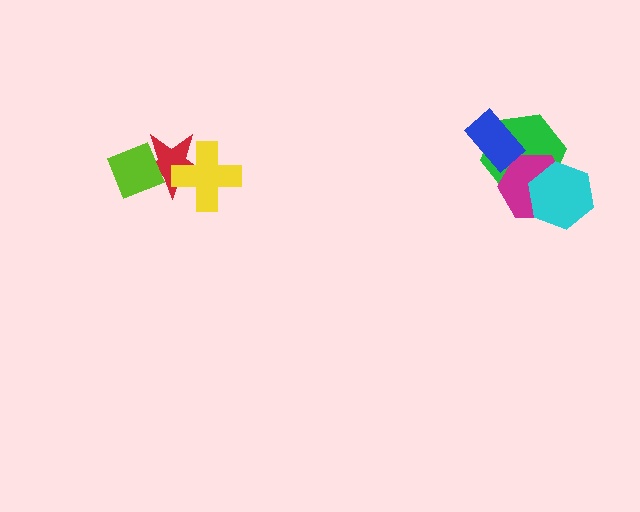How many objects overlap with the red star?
2 objects overlap with the red star.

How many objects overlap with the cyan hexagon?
2 objects overlap with the cyan hexagon.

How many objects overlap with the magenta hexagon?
2 objects overlap with the magenta hexagon.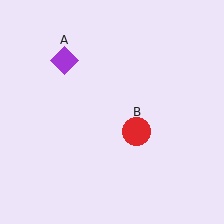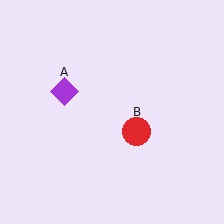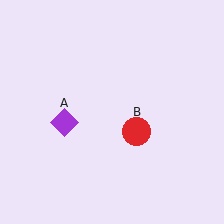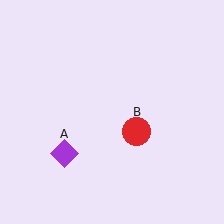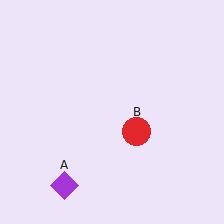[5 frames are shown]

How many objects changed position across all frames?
1 object changed position: purple diamond (object A).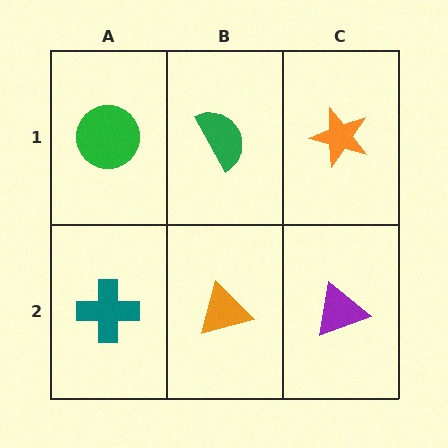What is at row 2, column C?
A purple triangle.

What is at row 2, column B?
An orange triangle.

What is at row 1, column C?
An orange star.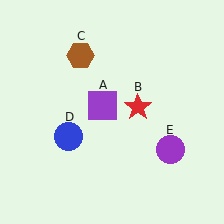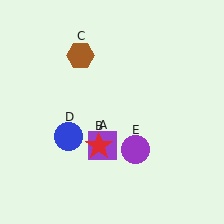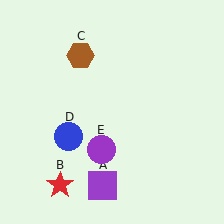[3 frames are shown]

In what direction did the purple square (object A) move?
The purple square (object A) moved down.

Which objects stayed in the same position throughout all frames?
Brown hexagon (object C) and blue circle (object D) remained stationary.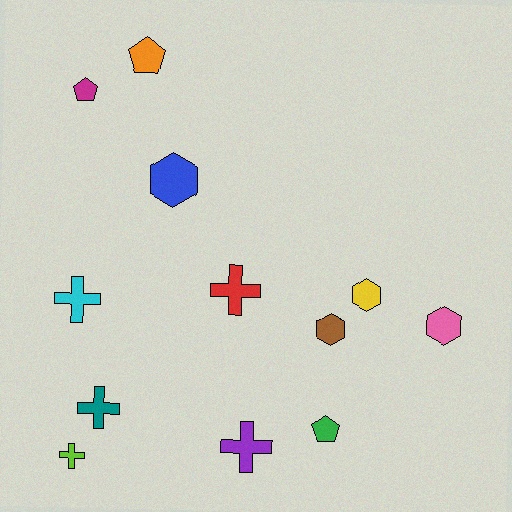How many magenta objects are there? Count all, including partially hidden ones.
There is 1 magenta object.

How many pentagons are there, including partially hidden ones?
There are 3 pentagons.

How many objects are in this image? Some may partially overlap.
There are 12 objects.